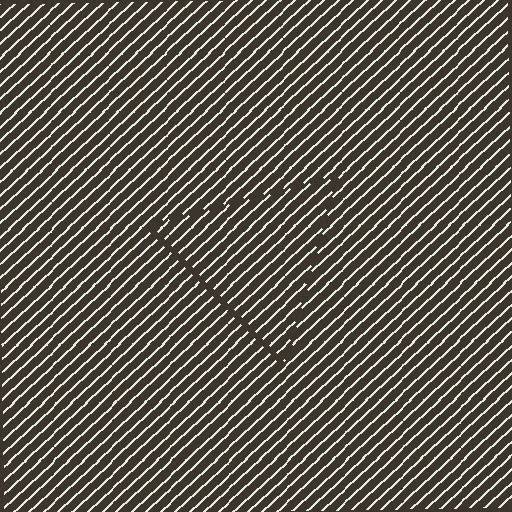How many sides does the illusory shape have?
3 sides — the line-ends trace a triangle.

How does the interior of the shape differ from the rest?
The interior of the shape contains the same grating, shifted by half a period — the contour is defined by the phase discontinuity where line-ends from the inner and outer gratings abut.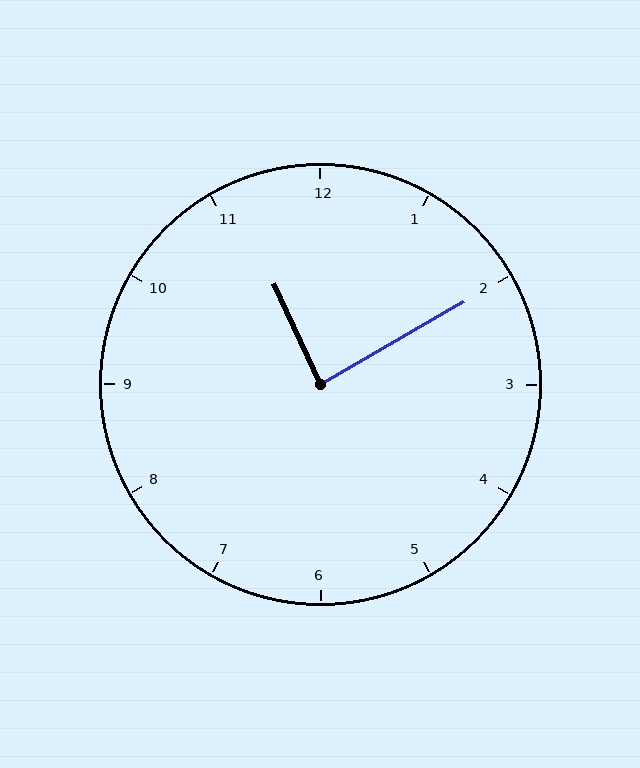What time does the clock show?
11:10.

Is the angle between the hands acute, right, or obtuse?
It is right.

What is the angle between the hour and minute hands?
Approximately 85 degrees.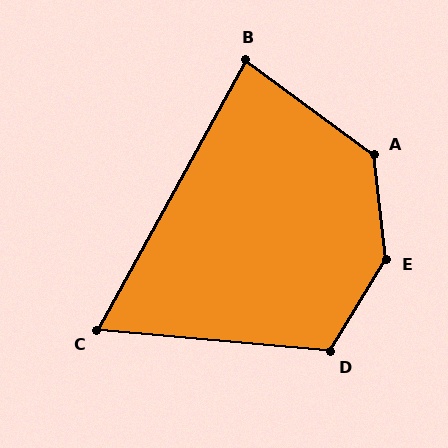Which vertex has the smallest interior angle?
C, at approximately 66 degrees.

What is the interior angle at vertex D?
Approximately 116 degrees (obtuse).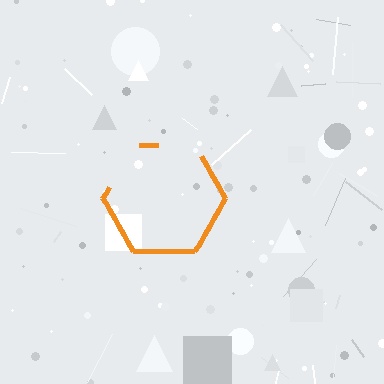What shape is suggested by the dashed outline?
The dashed outline suggests a hexagon.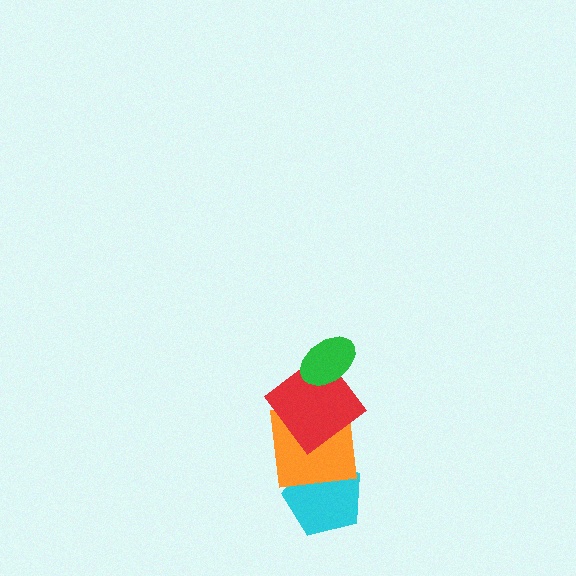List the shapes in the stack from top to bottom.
From top to bottom: the green ellipse, the red diamond, the orange square, the cyan pentagon.